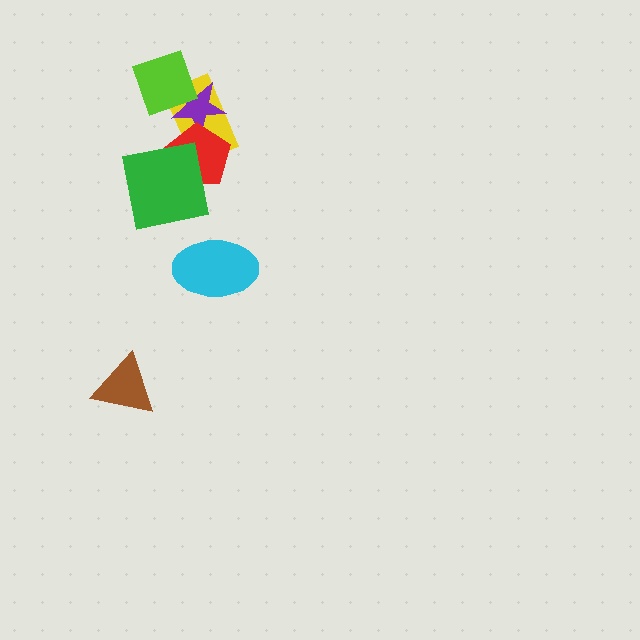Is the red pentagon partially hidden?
Yes, it is partially covered by another shape.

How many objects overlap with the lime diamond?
2 objects overlap with the lime diamond.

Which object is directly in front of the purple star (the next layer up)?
The red pentagon is directly in front of the purple star.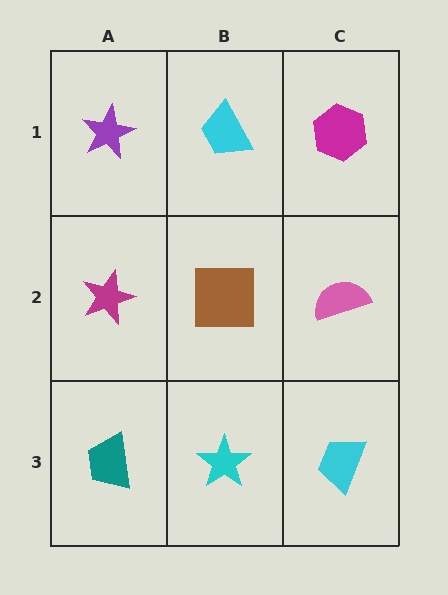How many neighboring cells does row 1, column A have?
2.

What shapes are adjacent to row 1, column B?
A brown square (row 2, column B), a purple star (row 1, column A), a magenta hexagon (row 1, column C).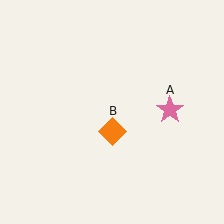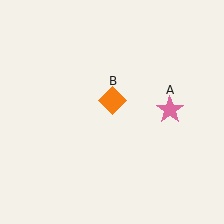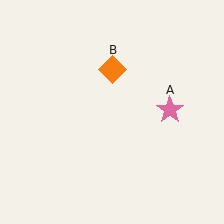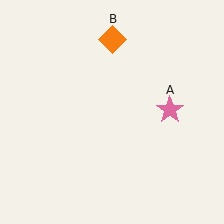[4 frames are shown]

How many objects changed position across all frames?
1 object changed position: orange diamond (object B).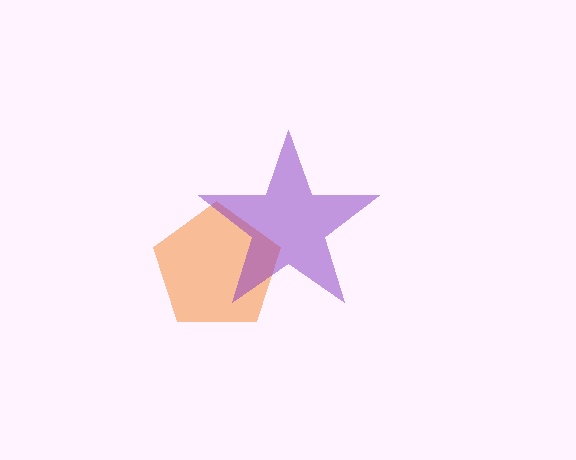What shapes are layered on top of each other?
The layered shapes are: an orange pentagon, a purple star.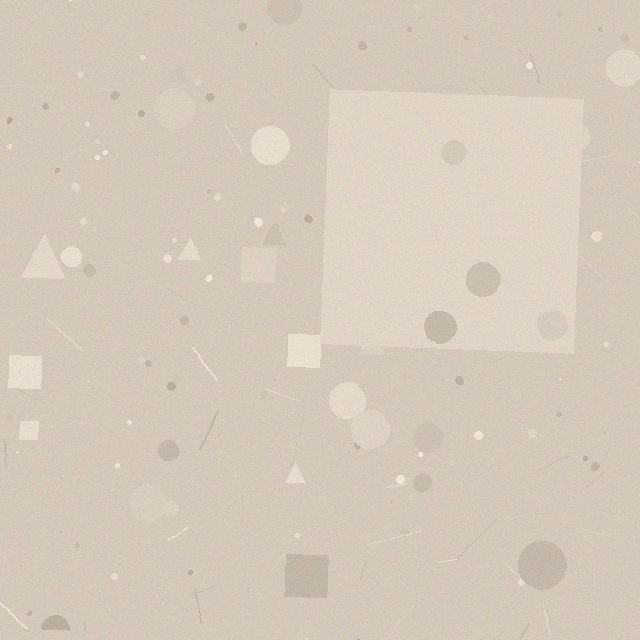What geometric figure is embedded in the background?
A square is embedded in the background.